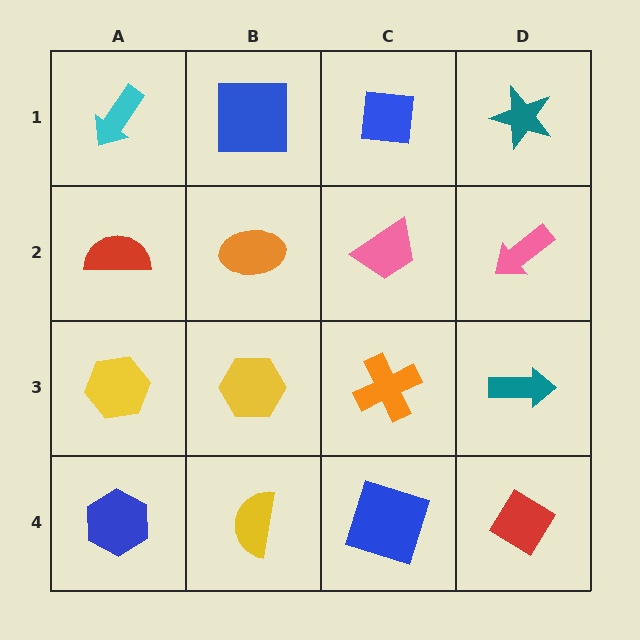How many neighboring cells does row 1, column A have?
2.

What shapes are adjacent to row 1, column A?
A red semicircle (row 2, column A), a blue square (row 1, column B).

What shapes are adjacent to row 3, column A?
A red semicircle (row 2, column A), a blue hexagon (row 4, column A), a yellow hexagon (row 3, column B).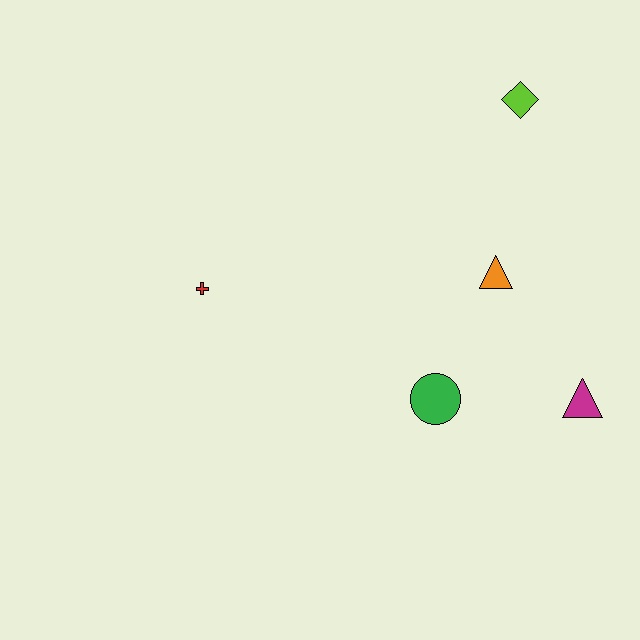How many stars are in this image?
There are no stars.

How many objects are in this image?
There are 5 objects.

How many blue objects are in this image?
There are no blue objects.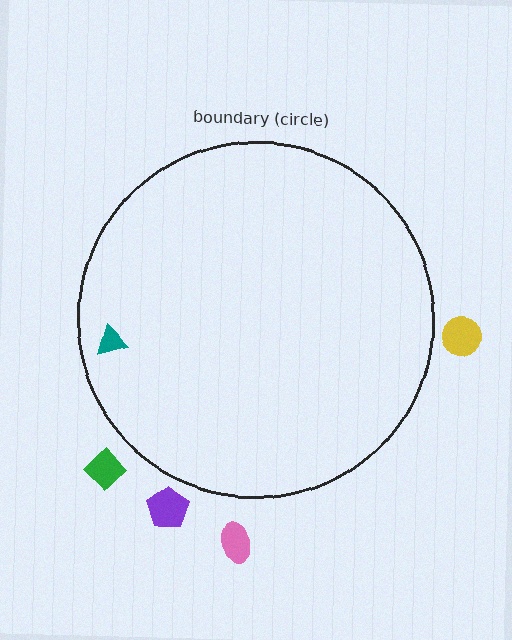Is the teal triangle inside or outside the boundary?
Inside.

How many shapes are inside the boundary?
1 inside, 4 outside.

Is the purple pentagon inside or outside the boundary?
Outside.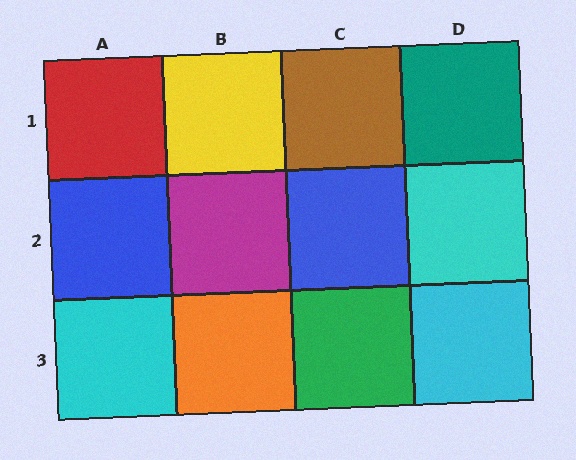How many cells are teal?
1 cell is teal.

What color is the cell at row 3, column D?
Cyan.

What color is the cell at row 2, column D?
Cyan.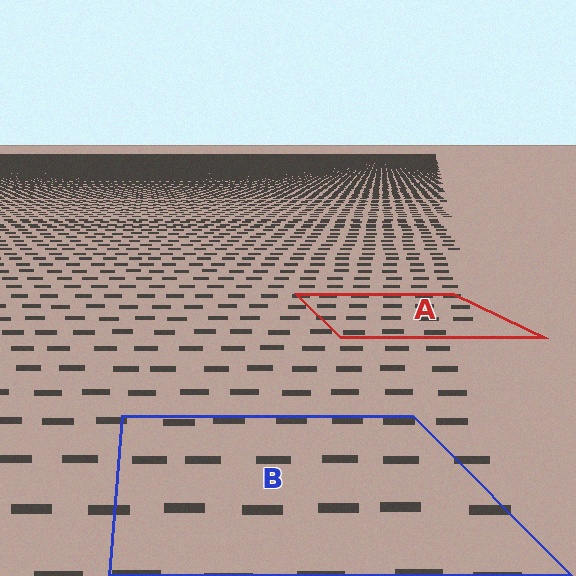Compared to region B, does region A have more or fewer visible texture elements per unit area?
Region A has more texture elements per unit area — they are packed more densely because it is farther away.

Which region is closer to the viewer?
Region B is closer. The texture elements there are larger and more spread out.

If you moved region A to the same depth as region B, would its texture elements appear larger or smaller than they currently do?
They would appear larger. At a closer depth, the same texture elements are projected at a bigger on-screen size.